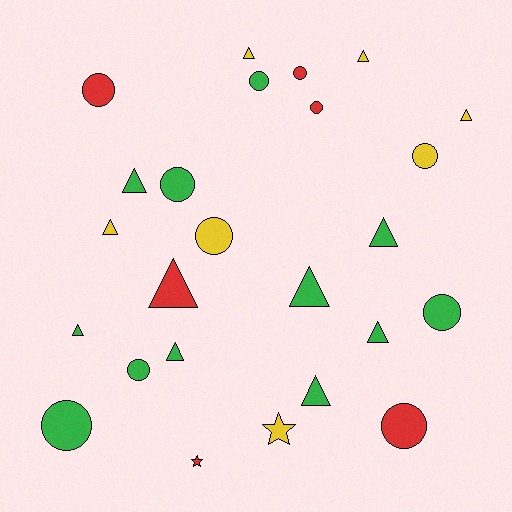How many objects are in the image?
There are 25 objects.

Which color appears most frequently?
Green, with 12 objects.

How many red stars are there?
There is 1 red star.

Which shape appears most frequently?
Triangle, with 12 objects.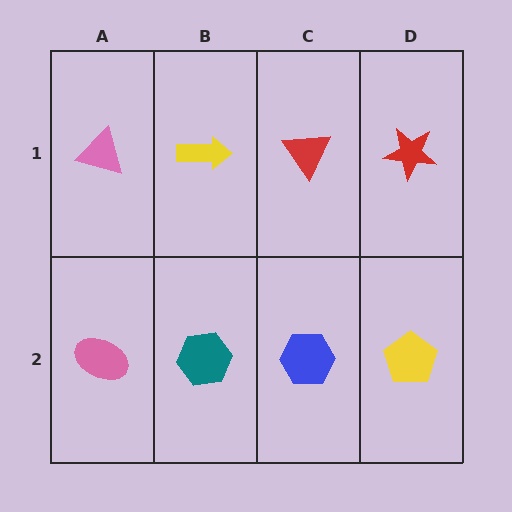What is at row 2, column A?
A pink ellipse.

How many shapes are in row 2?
4 shapes.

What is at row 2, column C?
A blue hexagon.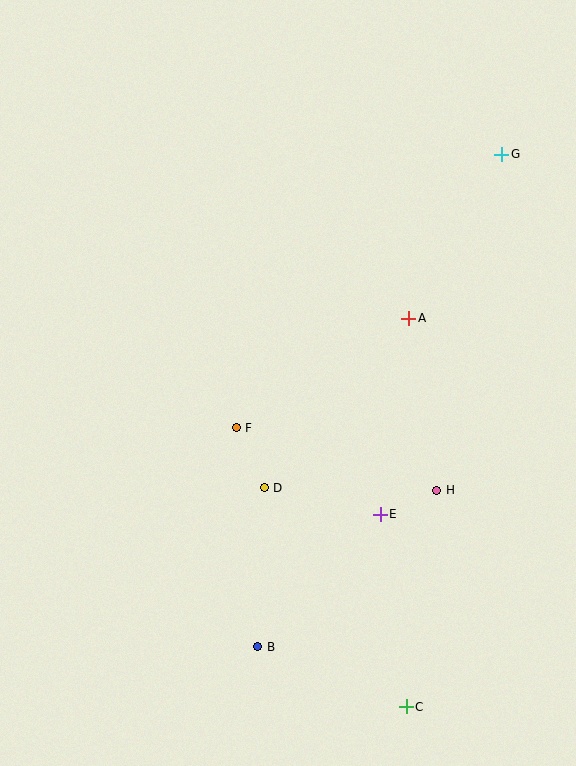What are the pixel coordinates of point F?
Point F is at (236, 428).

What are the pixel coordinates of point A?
Point A is at (409, 318).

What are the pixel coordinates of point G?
Point G is at (502, 154).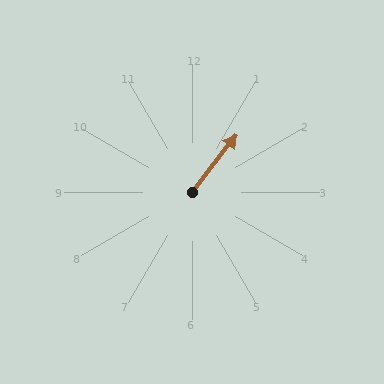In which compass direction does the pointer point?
Northeast.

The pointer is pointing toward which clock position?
Roughly 1 o'clock.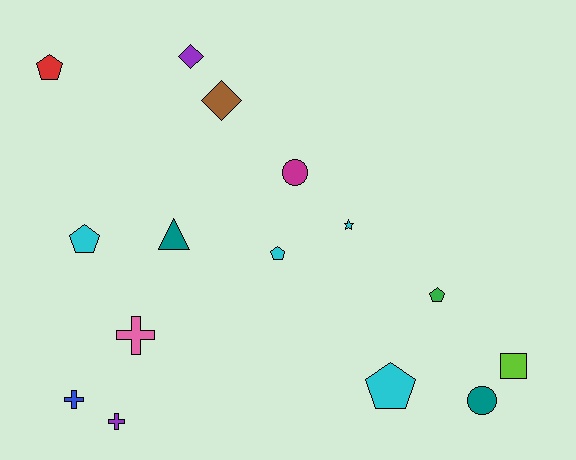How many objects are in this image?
There are 15 objects.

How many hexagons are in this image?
There are no hexagons.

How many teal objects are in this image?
There are 2 teal objects.